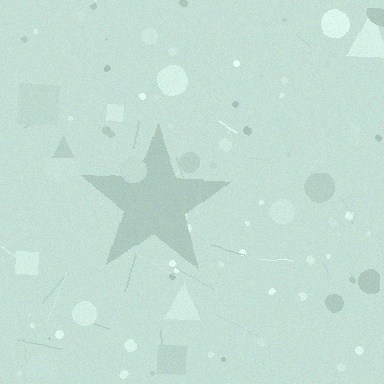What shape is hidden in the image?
A star is hidden in the image.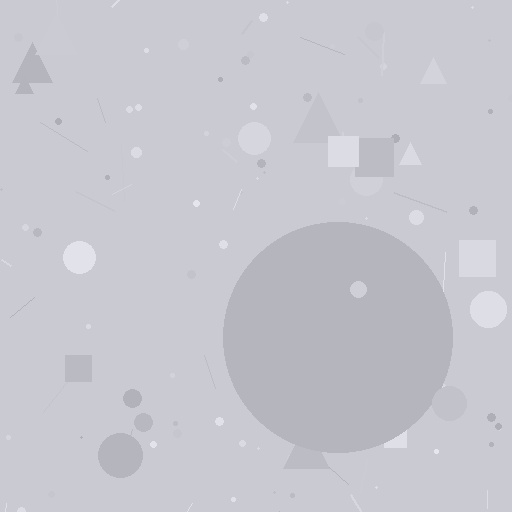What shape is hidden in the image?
A circle is hidden in the image.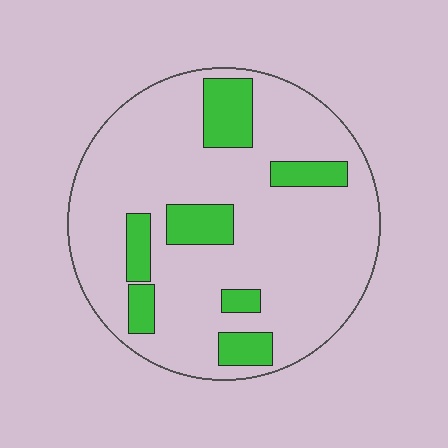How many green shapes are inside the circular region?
7.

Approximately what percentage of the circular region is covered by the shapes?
Approximately 20%.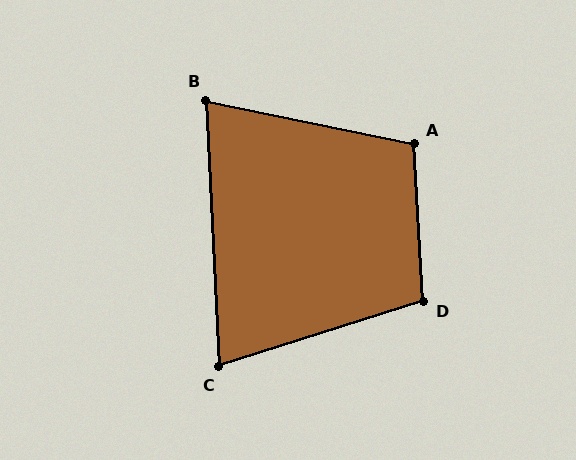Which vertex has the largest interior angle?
A, at approximately 105 degrees.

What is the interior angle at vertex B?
Approximately 76 degrees (acute).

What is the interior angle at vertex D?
Approximately 104 degrees (obtuse).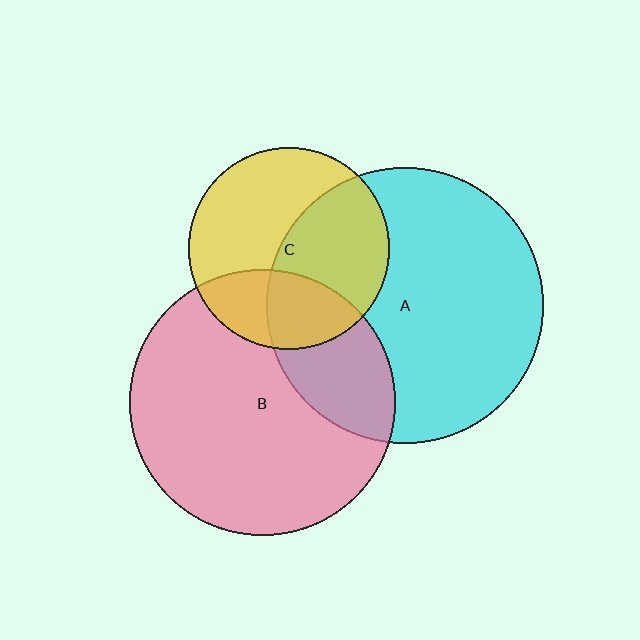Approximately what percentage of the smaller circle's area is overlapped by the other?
Approximately 25%.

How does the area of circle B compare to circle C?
Approximately 1.7 times.